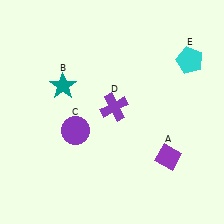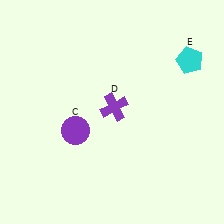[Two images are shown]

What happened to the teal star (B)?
The teal star (B) was removed in Image 2. It was in the top-left area of Image 1.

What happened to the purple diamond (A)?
The purple diamond (A) was removed in Image 2. It was in the bottom-right area of Image 1.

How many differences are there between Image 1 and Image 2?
There are 2 differences between the two images.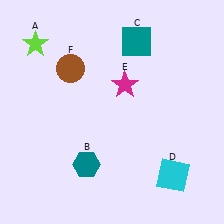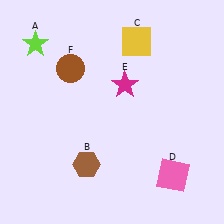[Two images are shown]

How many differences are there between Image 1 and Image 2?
There are 3 differences between the two images.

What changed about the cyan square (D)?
In Image 1, D is cyan. In Image 2, it changed to pink.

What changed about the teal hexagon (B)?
In Image 1, B is teal. In Image 2, it changed to brown.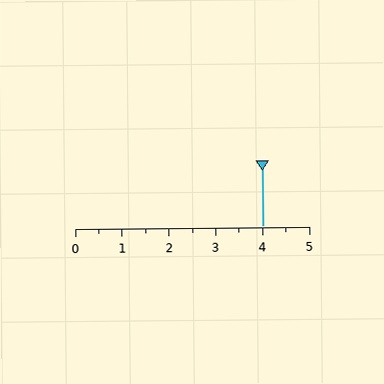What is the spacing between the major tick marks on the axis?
The major ticks are spaced 1 apart.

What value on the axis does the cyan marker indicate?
The marker indicates approximately 4.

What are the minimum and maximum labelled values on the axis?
The axis runs from 0 to 5.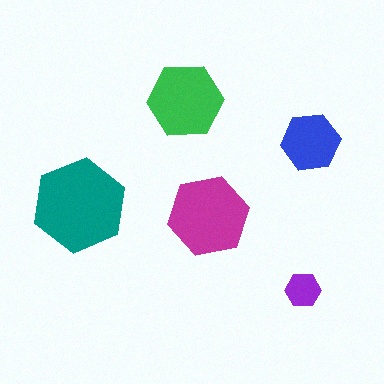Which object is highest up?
The green hexagon is topmost.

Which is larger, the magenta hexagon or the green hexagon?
The magenta one.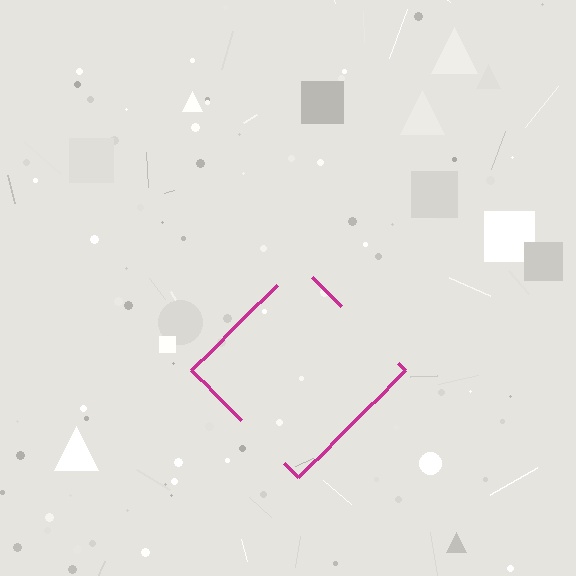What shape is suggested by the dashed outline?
The dashed outline suggests a diamond.